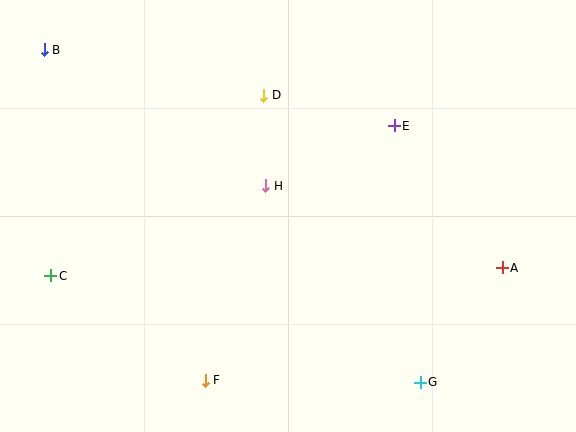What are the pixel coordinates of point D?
Point D is at (264, 95).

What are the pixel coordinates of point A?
Point A is at (502, 268).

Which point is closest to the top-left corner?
Point B is closest to the top-left corner.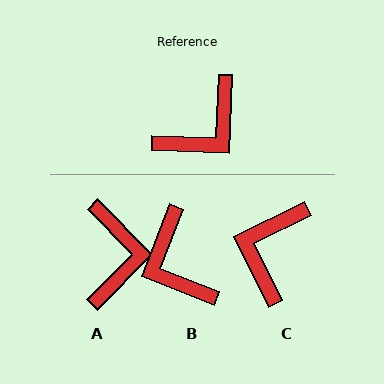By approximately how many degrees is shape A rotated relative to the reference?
Approximately 47 degrees counter-clockwise.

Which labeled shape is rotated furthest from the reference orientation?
C, about 151 degrees away.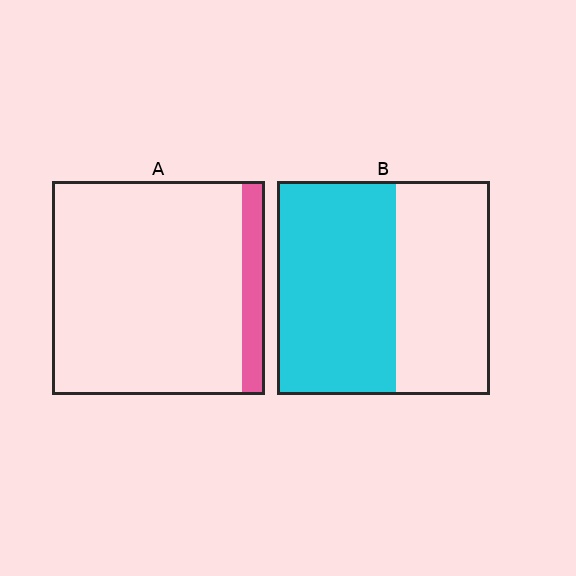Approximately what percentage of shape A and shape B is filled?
A is approximately 10% and B is approximately 55%.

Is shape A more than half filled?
No.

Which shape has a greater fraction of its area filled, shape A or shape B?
Shape B.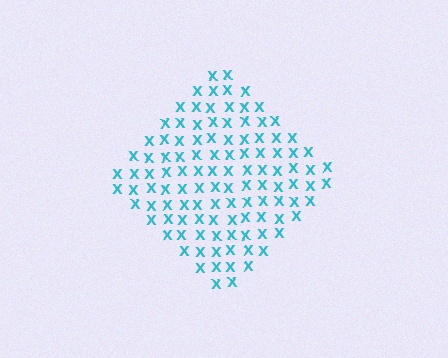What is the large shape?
The large shape is a diamond.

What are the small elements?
The small elements are letter X's.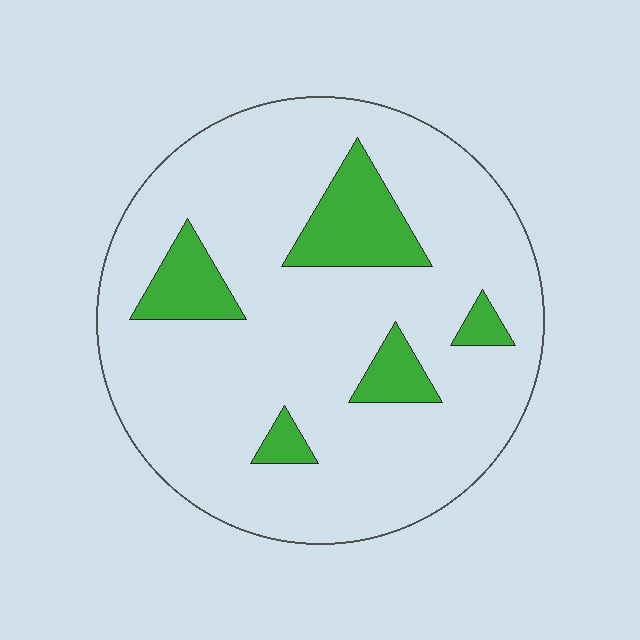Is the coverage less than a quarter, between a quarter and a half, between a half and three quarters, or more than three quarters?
Less than a quarter.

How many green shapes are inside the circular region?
5.